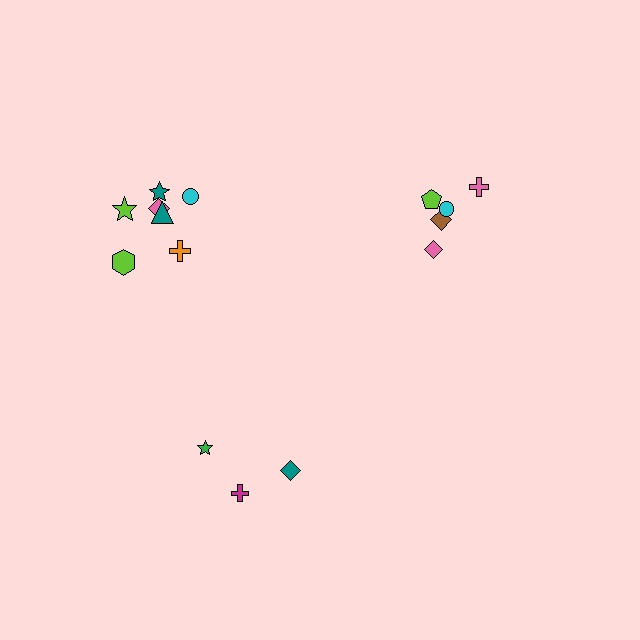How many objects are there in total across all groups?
There are 15 objects.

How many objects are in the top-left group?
There are 7 objects.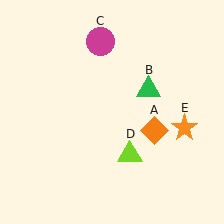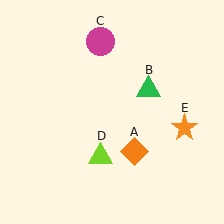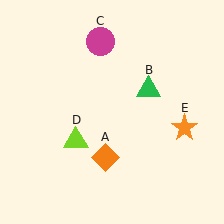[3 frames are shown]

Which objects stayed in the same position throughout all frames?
Green triangle (object B) and magenta circle (object C) and orange star (object E) remained stationary.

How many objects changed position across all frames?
2 objects changed position: orange diamond (object A), lime triangle (object D).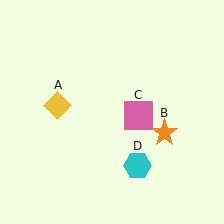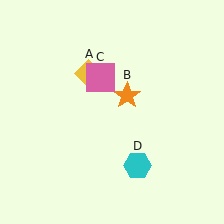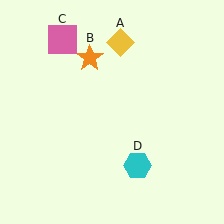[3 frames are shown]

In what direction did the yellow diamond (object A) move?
The yellow diamond (object A) moved up and to the right.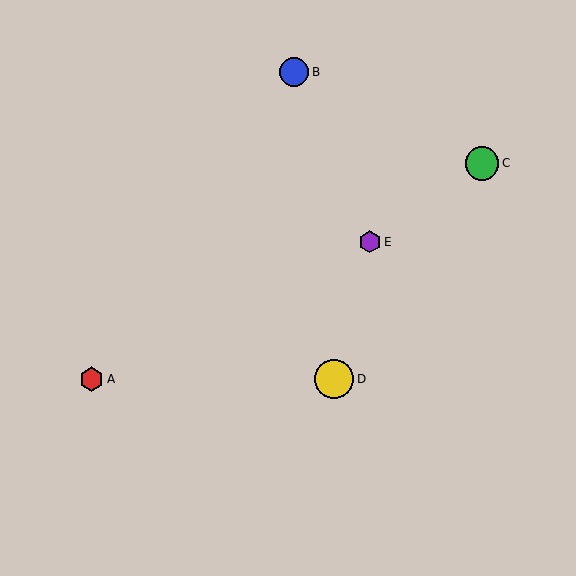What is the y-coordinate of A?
Object A is at y≈379.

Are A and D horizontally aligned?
Yes, both are at y≈379.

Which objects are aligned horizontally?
Objects A, D are aligned horizontally.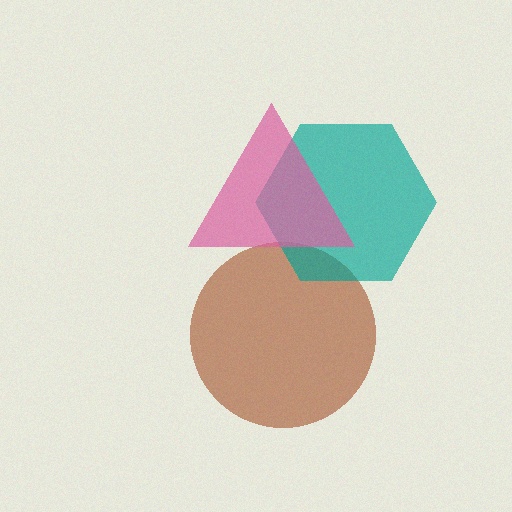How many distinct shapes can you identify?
There are 3 distinct shapes: a brown circle, a teal hexagon, a pink triangle.